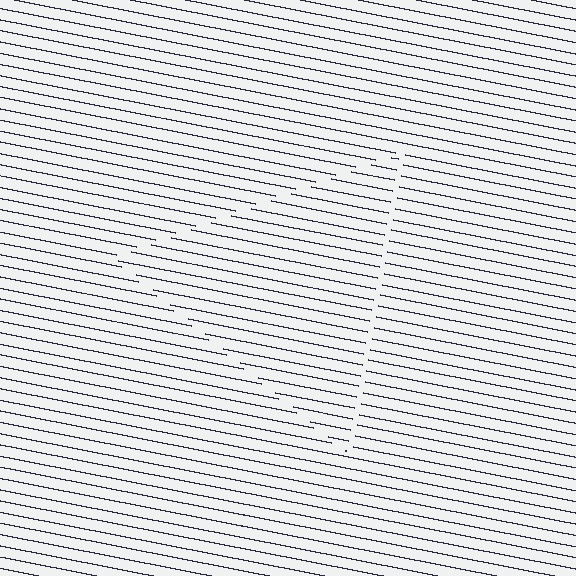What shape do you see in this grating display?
An illusory triangle. The interior of the shape contains the same grating, shifted by half a period — the contour is defined by the phase discontinuity where line-ends from the inner and outer gratings abut.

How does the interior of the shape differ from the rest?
The interior of the shape contains the same grating, shifted by half a period — the contour is defined by the phase discontinuity where line-ends from the inner and outer gratings abut.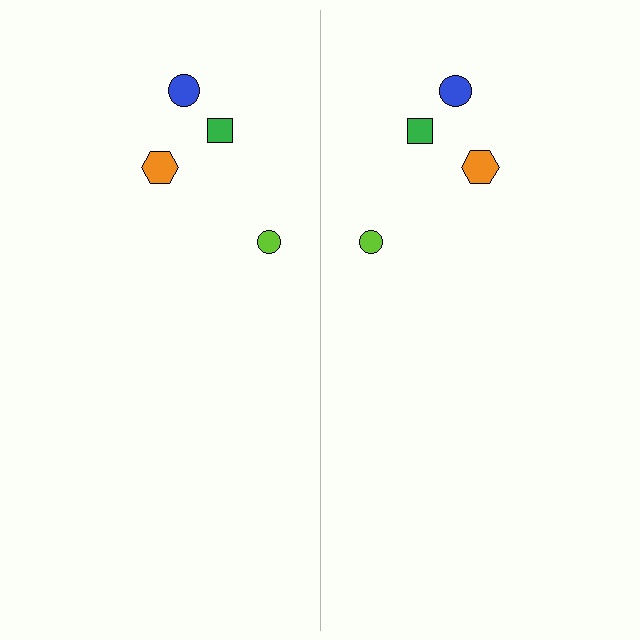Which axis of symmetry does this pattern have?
The pattern has a vertical axis of symmetry running through the center of the image.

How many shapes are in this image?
There are 8 shapes in this image.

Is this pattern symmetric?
Yes, this pattern has bilateral (reflection) symmetry.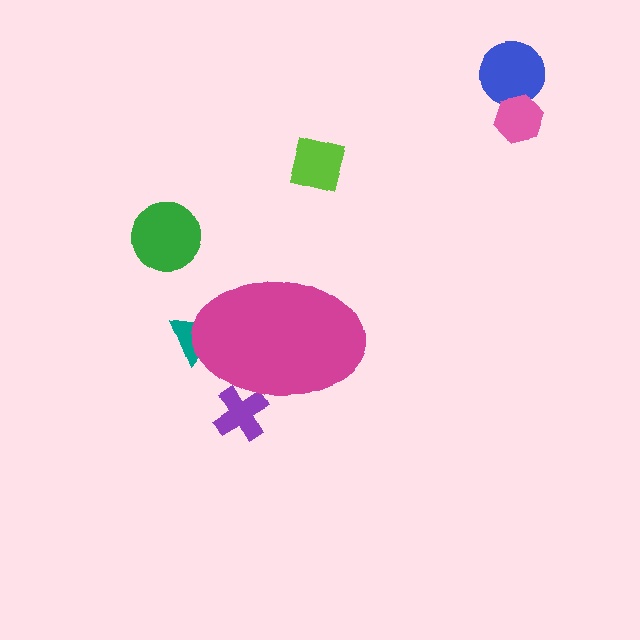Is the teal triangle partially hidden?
Yes, the teal triangle is partially hidden behind the magenta ellipse.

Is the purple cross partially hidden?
Yes, the purple cross is partially hidden behind the magenta ellipse.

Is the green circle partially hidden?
No, the green circle is fully visible.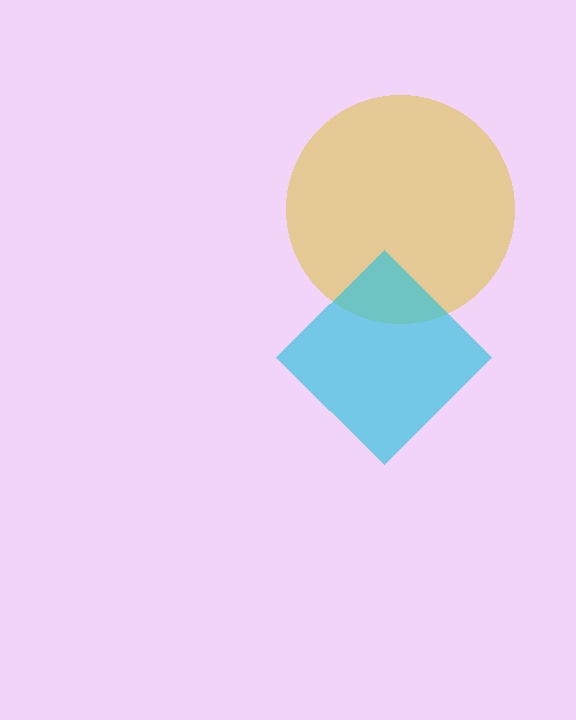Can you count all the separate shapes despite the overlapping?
Yes, there are 2 separate shapes.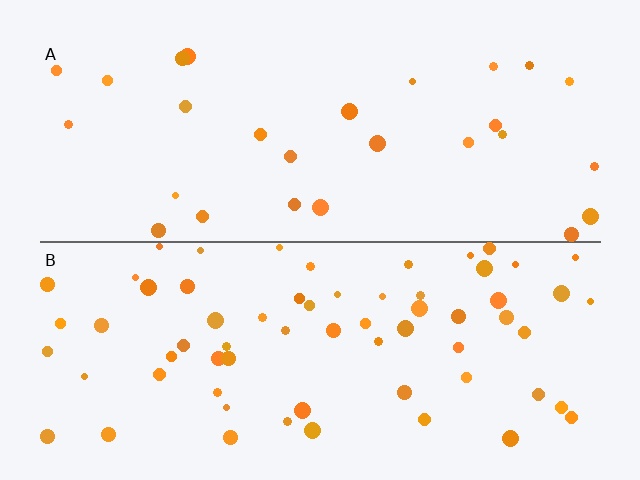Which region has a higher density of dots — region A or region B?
B (the bottom).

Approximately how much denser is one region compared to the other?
Approximately 2.3× — region B over region A.